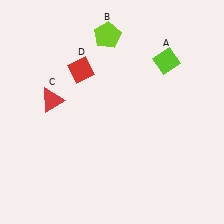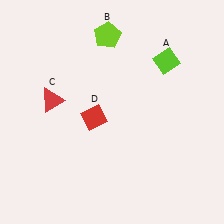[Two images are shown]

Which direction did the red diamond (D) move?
The red diamond (D) moved down.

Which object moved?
The red diamond (D) moved down.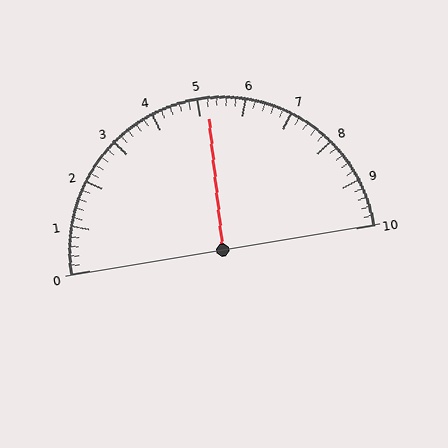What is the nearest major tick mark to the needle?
The nearest major tick mark is 5.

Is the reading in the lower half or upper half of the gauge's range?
The reading is in the upper half of the range (0 to 10).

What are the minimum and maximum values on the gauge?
The gauge ranges from 0 to 10.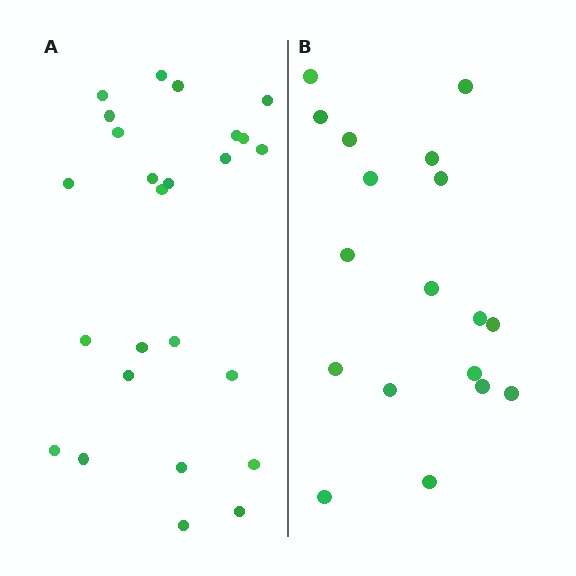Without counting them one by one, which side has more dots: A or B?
Region A (the left region) has more dots.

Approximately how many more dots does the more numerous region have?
Region A has roughly 8 or so more dots than region B.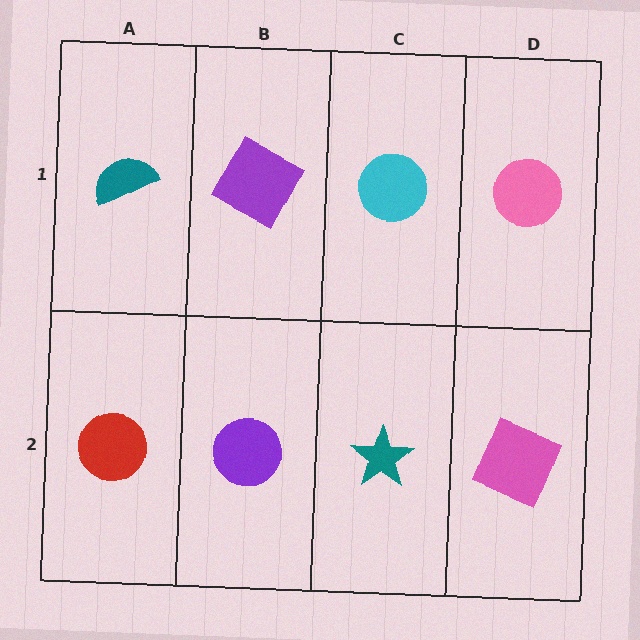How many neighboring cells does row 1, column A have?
2.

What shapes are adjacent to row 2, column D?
A pink circle (row 1, column D), a teal star (row 2, column C).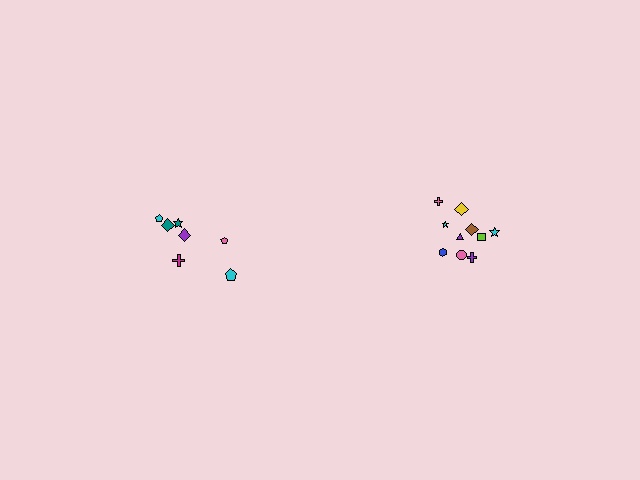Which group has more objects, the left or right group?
The right group.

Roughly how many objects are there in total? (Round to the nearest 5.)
Roughly 15 objects in total.